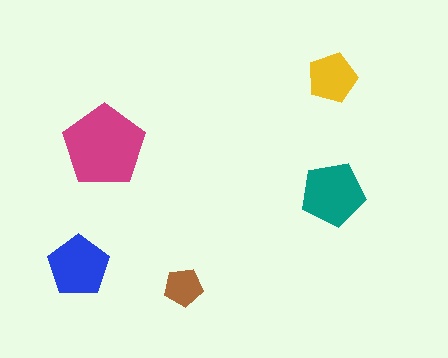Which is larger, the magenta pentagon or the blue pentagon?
The magenta one.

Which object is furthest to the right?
The teal pentagon is rightmost.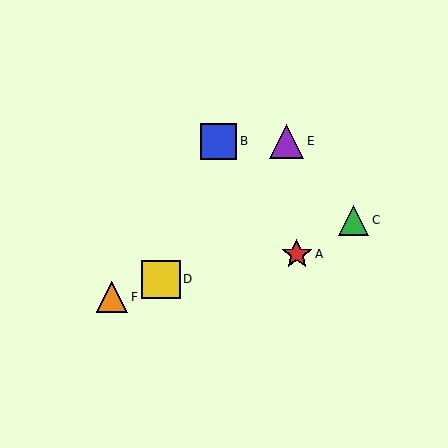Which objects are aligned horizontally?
Objects B, E are aligned horizontally.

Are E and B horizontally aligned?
Yes, both are at y≈141.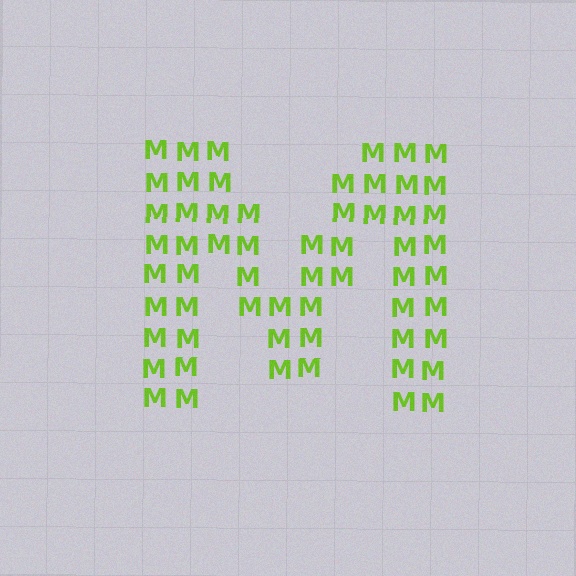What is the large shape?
The large shape is the letter M.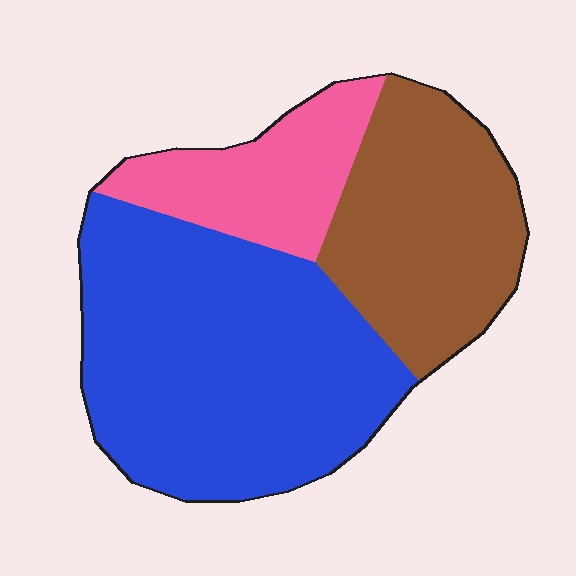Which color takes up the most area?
Blue, at roughly 50%.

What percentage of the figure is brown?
Brown covers roughly 30% of the figure.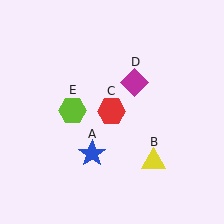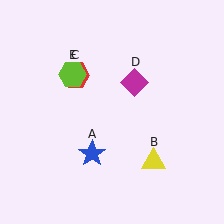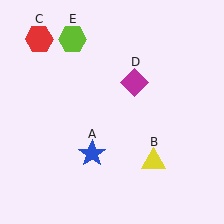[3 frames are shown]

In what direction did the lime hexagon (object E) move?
The lime hexagon (object E) moved up.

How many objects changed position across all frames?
2 objects changed position: red hexagon (object C), lime hexagon (object E).